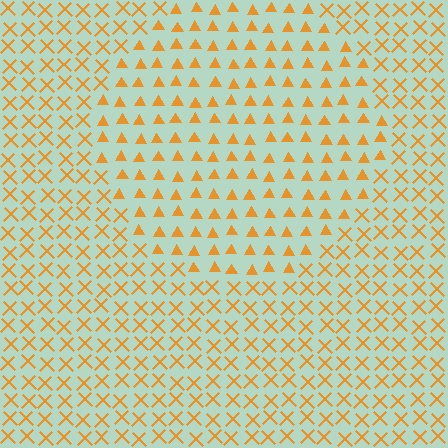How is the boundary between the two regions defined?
The boundary is defined by a change in element shape: triangles inside vs. X marks outside. All elements share the same color and spacing.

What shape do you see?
I see a circle.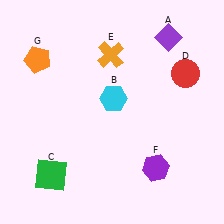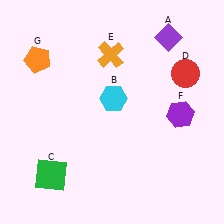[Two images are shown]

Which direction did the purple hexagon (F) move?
The purple hexagon (F) moved up.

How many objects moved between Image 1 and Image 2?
1 object moved between the two images.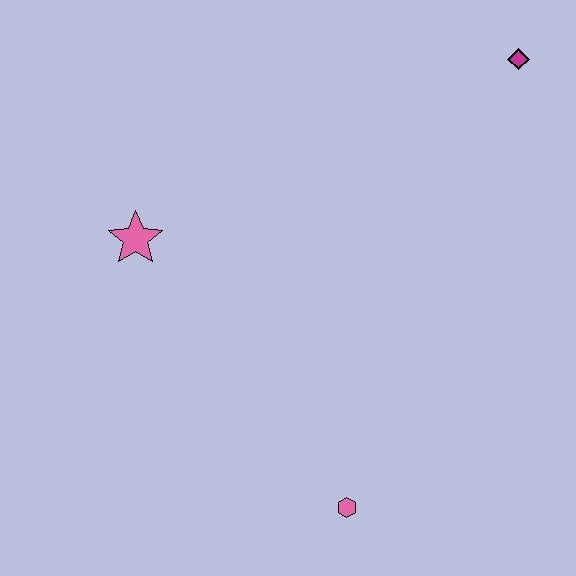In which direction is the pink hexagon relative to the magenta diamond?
The pink hexagon is below the magenta diamond.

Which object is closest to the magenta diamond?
The pink star is closest to the magenta diamond.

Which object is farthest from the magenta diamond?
The pink hexagon is farthest from the magenta diamond.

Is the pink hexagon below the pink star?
Yes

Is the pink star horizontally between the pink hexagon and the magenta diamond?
No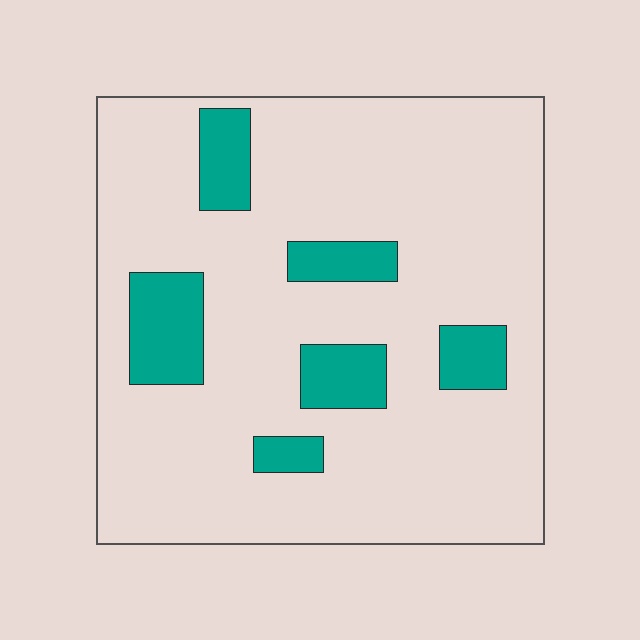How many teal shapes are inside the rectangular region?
6.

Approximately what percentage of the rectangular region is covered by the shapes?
Approximately 15%.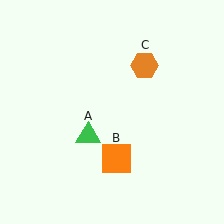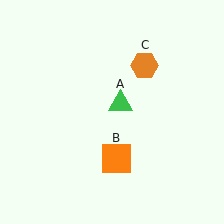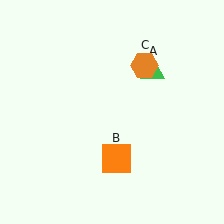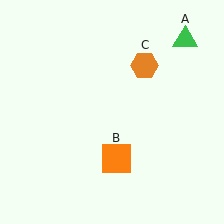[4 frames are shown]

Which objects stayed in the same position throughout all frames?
Orange square (object B) and orange hexagon (object C) remained stationary.